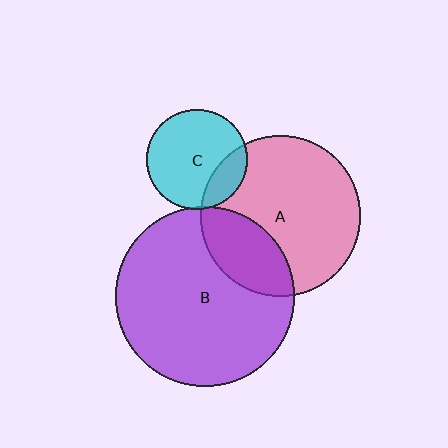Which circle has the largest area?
Circle B (purple).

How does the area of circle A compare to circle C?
Approximately 2.5 times.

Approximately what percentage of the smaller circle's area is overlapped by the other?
Approximately 25%.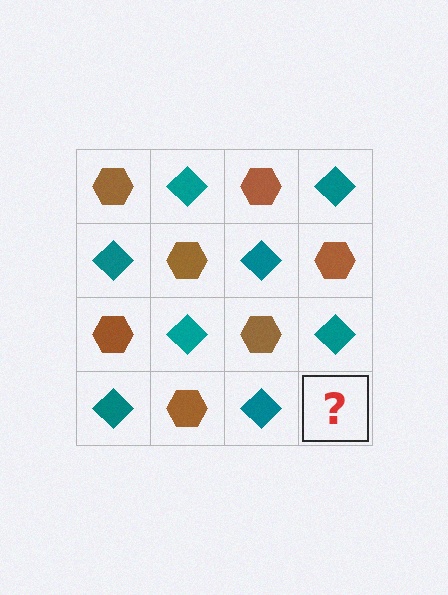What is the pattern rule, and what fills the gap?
The rule is that it alternates brown hexagon and teal diamond in a checkerboard pattern. The gap should be filled with a brown hexagon.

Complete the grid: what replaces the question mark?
The question mark should be replaced with a brown hexagon.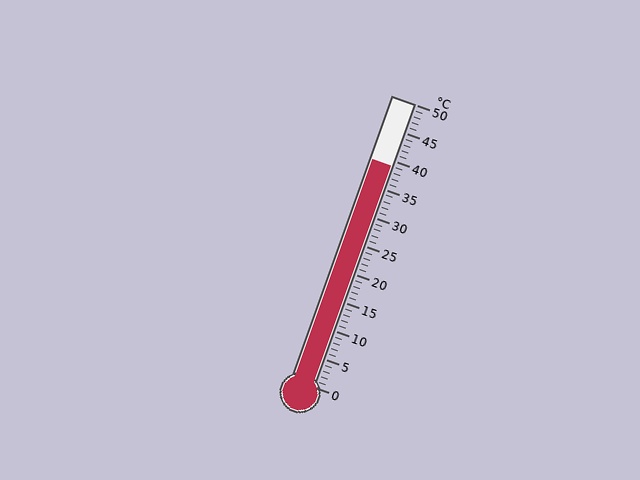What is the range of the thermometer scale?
The thermometer scale ranges from 0°C to 50°C.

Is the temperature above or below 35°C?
The temperature is above 35°C.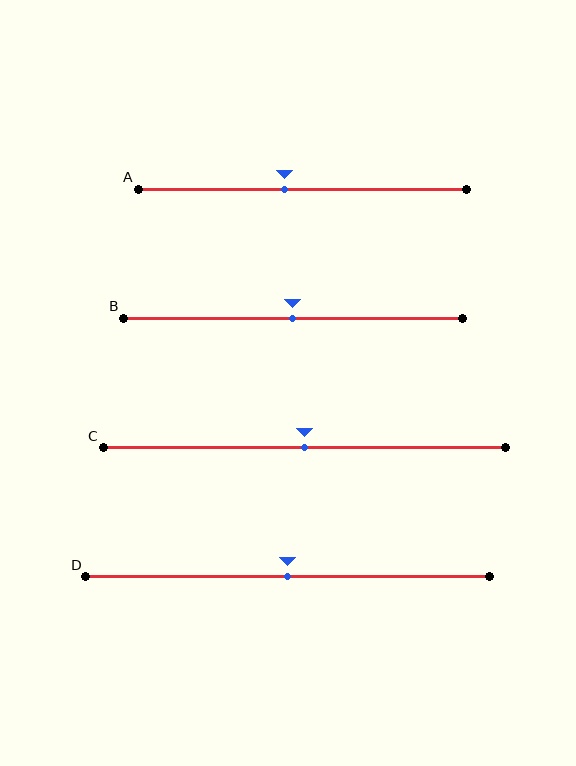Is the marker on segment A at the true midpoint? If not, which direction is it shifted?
No, the marker on segment A is shifted to the left by about 5% of the segment length.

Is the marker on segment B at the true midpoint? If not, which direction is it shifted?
Yes, the marker on segment B is at the true midpoint.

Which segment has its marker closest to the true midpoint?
Segment B has its marker closest to the true midpoint.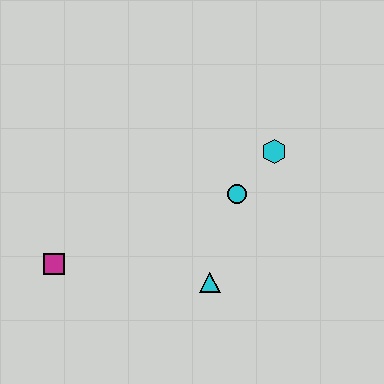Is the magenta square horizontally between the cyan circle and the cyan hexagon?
No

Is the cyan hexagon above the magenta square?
Yes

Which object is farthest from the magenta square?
The cyan hexagon is farthest from the magenta square.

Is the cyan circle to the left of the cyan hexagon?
Yes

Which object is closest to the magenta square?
The cyan triangle is closest to the magenta square.